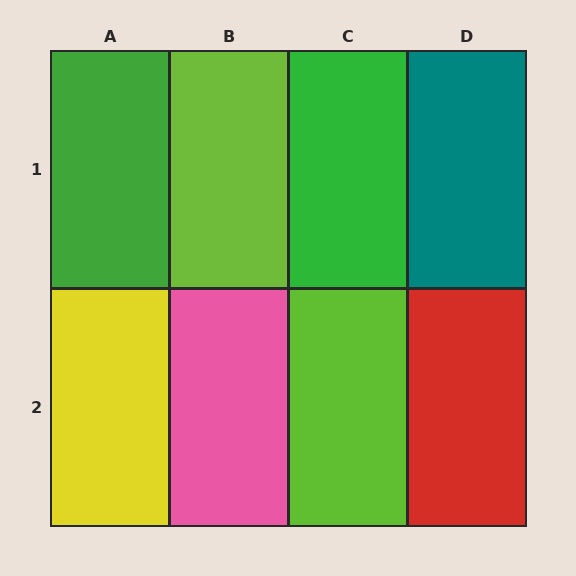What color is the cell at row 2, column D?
Red.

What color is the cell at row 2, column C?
Lime.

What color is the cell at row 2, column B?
Pink.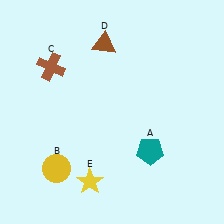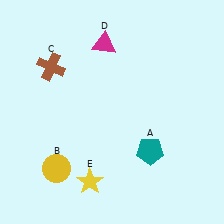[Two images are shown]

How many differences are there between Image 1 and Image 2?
There is 1 difference between the two images.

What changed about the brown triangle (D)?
In Image 1, D is brown. In Image 2, it changed to magenta.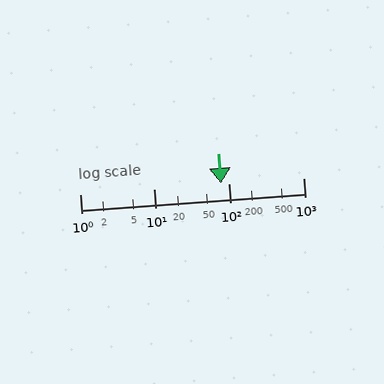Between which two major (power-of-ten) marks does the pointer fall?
The pointer is between 10 and 100.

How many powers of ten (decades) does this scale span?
The scale spans 3 decades, from 1 to 1000.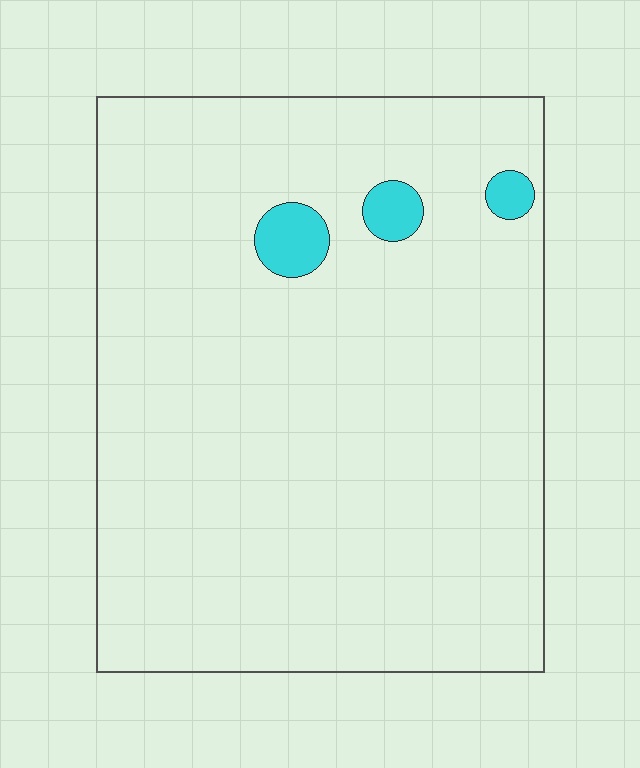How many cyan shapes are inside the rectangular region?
3.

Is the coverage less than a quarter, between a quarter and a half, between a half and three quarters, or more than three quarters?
Less than a quarter.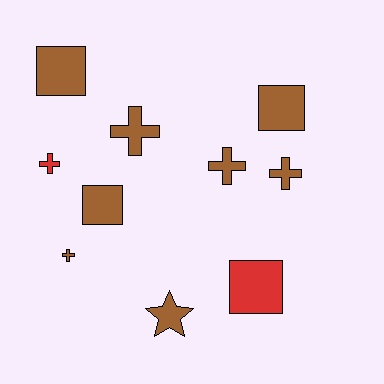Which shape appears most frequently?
Cross, with 5 objects.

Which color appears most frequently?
Brown, with 8 objects.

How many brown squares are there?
There are 3 brown squares.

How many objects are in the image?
There are 10 objects.